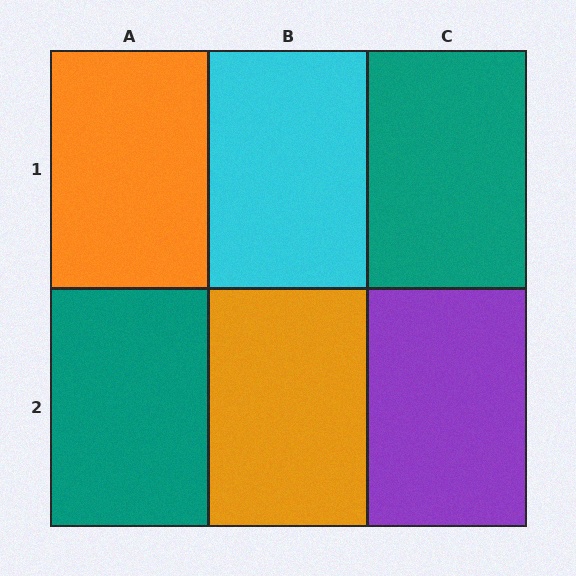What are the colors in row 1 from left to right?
Orange, cyan, teal.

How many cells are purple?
1 cell is purple.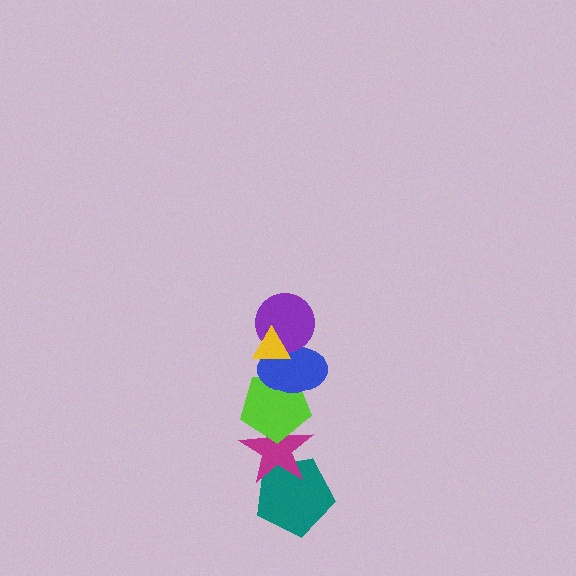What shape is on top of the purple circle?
The yellow triangle is on top of the purple circle.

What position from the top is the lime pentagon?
The lime pentagon is 4th from the top.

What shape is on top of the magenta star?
The lime pentagon is on top of the magenta star.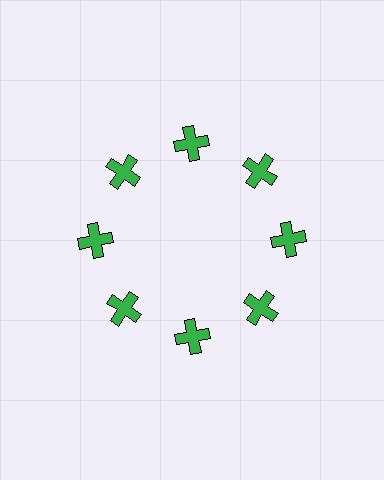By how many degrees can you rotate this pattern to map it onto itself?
The pattern maps onto itself every 45 degrees of rotation.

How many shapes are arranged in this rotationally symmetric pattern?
There are 8 shapes, arranged in 8 groups of 1.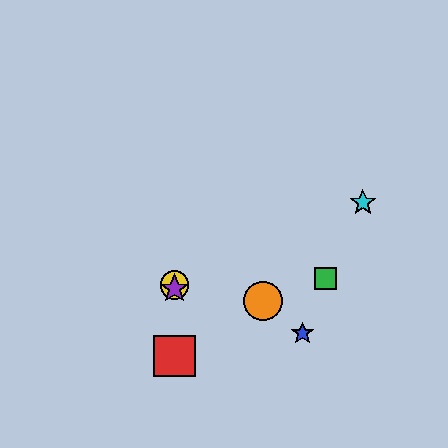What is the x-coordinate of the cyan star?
The cyan star is at x≈363.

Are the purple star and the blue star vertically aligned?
No, the purple star is at x≈174 and the blue star is at x≈302.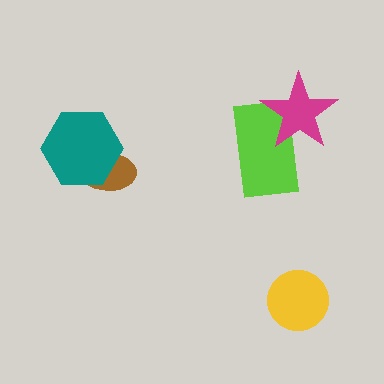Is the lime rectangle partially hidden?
Yes, it is partially covered by another shape.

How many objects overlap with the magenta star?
1 object overlaps with the magenta star.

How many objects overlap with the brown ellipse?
1 object overlaps with the brown ellipse.